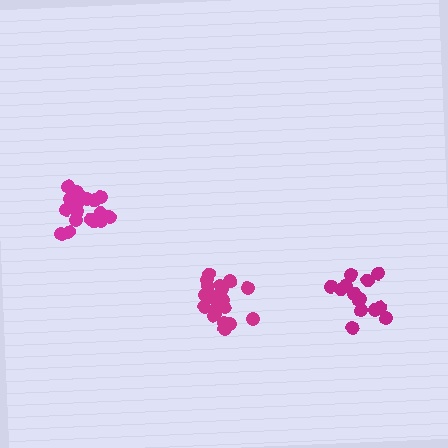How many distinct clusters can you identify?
There are 3 distinct clusters.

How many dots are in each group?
Group 1: 18 dots, Group 2: 19 dots, Group 3: 14 dots (51 total).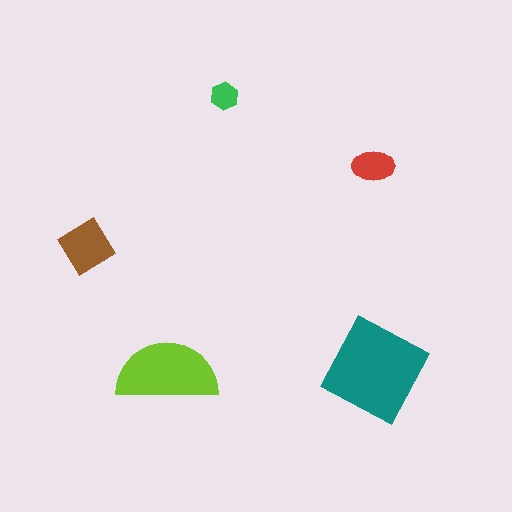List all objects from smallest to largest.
The green hexagon, the red ellipse, the brown diamond, the lime semicircle, the teal diamond.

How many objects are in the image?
There are 5 objects in the image.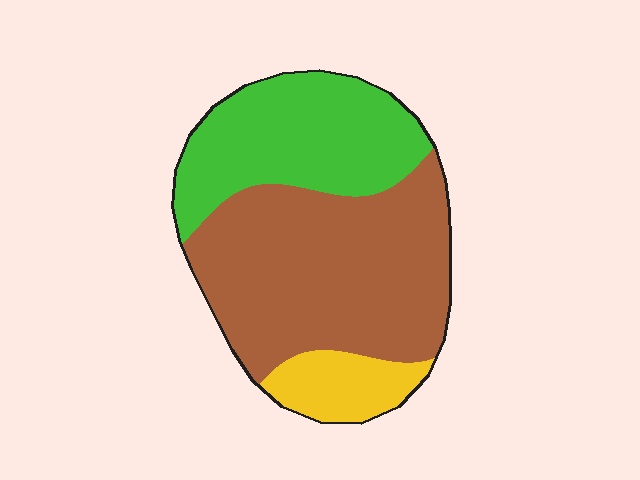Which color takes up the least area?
Yellow, at roughly 10%.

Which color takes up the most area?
Brown, at roughly 55%.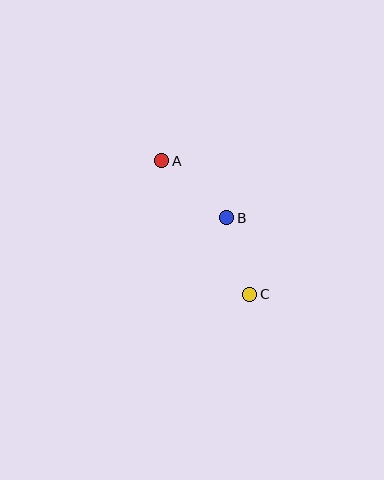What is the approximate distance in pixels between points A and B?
The distance between A and B is approximately 87 pixels.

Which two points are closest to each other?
Points B and C are closest to each other.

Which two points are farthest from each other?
Points A and C are farthest from each other.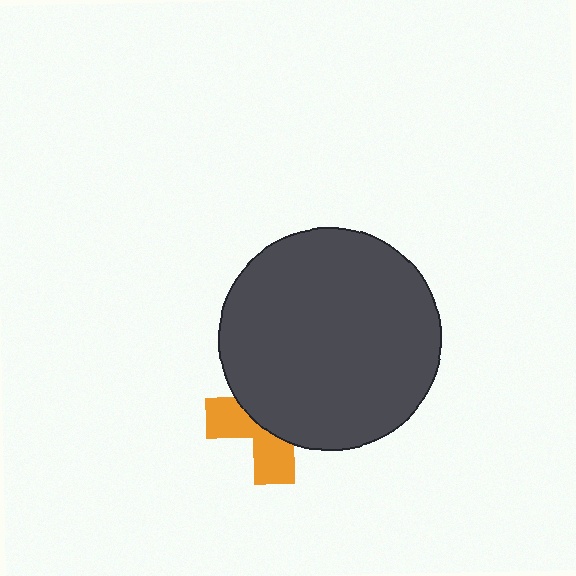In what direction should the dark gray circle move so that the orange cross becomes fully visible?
The dark gray circle should move up. That is the shortest direction to clear the overlap and leave the orange cross fully visible.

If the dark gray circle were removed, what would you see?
You would see the complete orange cross.